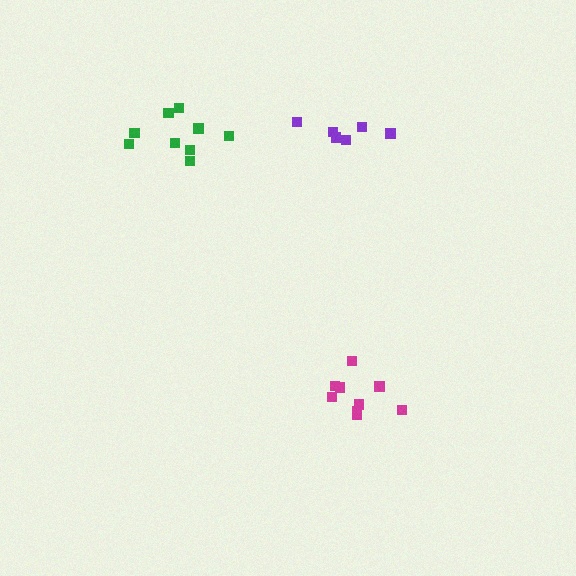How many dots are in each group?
Group 1: 9 dots, Group 2: 9 dots, Group 3: 6 dots (24 total).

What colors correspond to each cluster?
The clusters are colored: green, magenta, purple.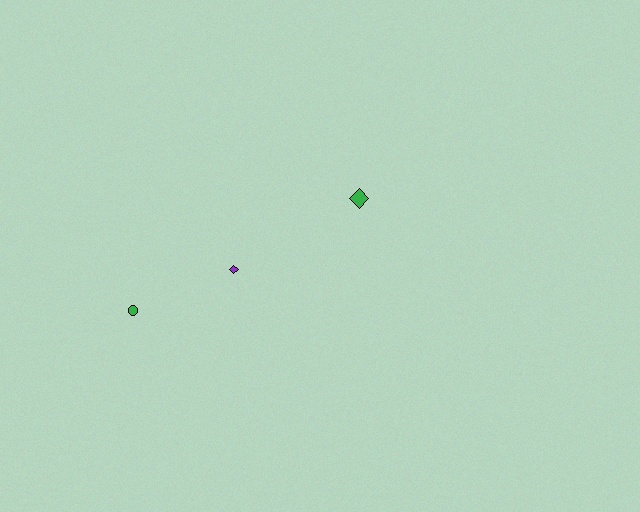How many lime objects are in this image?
There are no lime objects.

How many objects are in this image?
There are 3 objects.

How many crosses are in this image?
There are no crosses.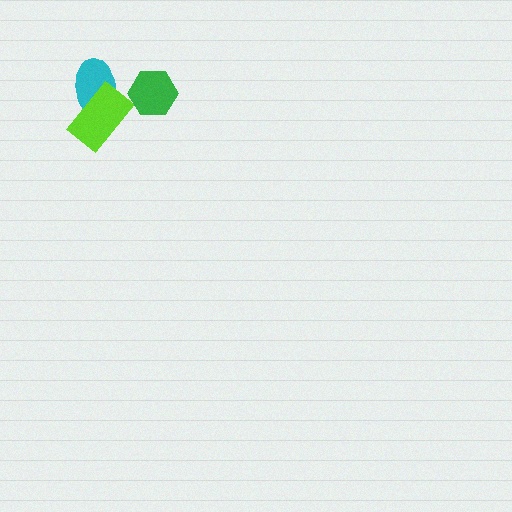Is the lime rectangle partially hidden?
No, no other shape covers it.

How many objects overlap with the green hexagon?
0 objects overlap with the green hexagon.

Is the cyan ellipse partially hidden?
Yes, it is partially covered by another shape.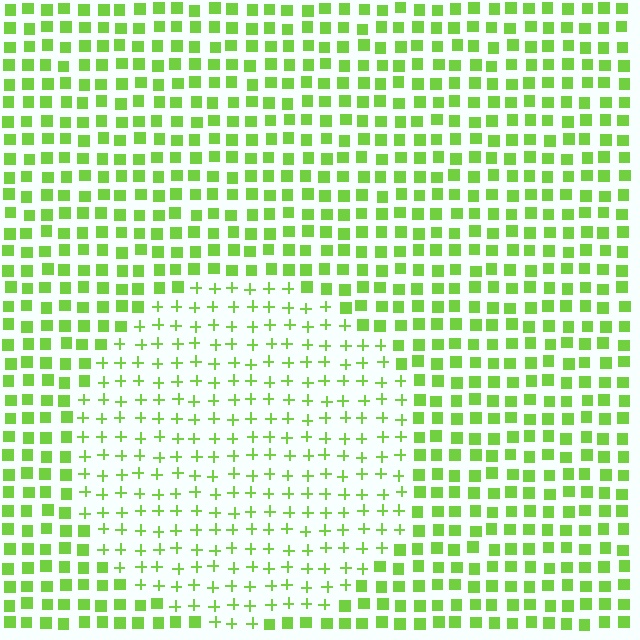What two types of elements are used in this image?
The image uses plus signs inside the circle region and squares outside it.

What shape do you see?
I see a circle.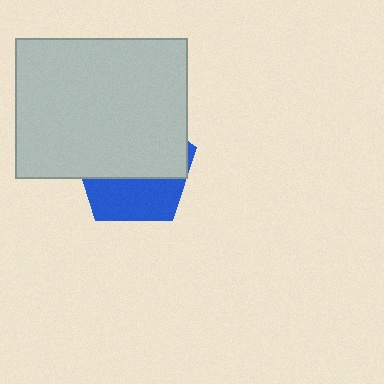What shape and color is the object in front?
The object in front is a light gray rectangle.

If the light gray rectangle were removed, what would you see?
You would see the complete blue pentagon.